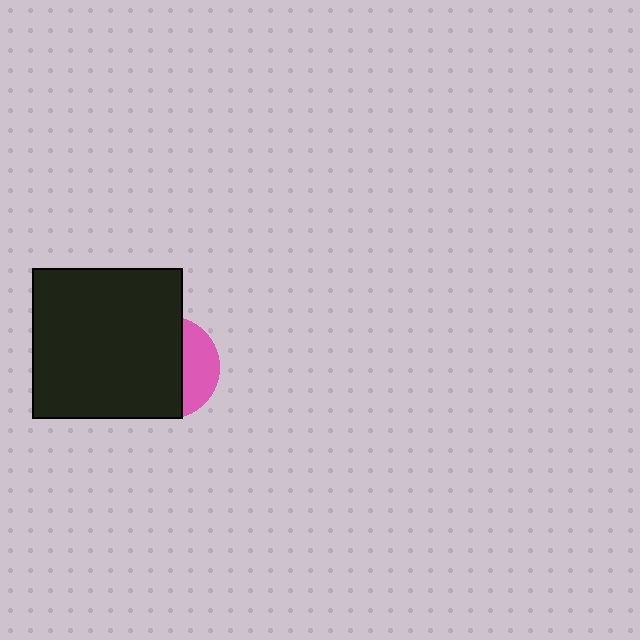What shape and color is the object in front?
The object in front is a black square.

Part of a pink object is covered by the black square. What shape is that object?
It is a circle.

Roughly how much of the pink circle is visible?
A small part of it is visible (roughly 32%).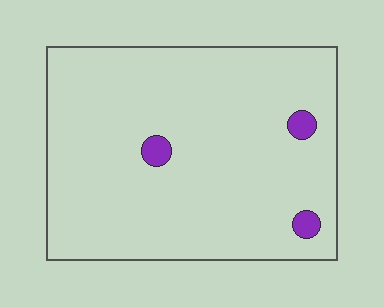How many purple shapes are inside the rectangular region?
3.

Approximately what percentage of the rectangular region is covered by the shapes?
Approximately 5%.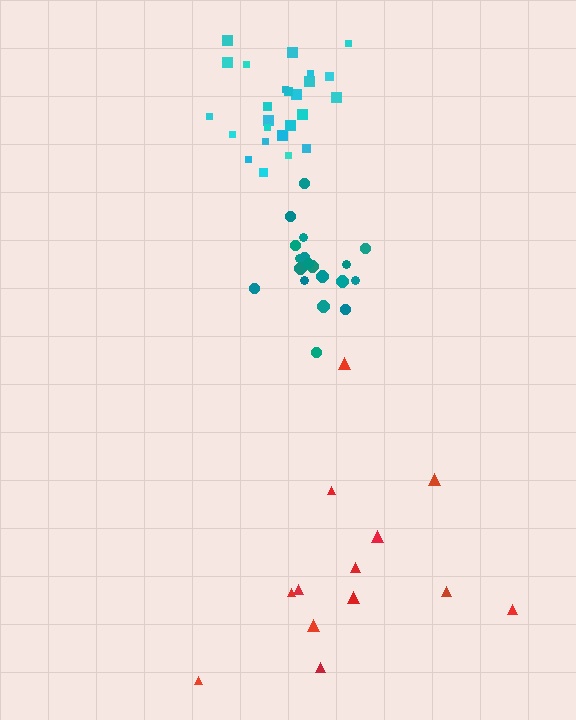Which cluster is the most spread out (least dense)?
Red.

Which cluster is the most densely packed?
Teal.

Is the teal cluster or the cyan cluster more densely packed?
Teal.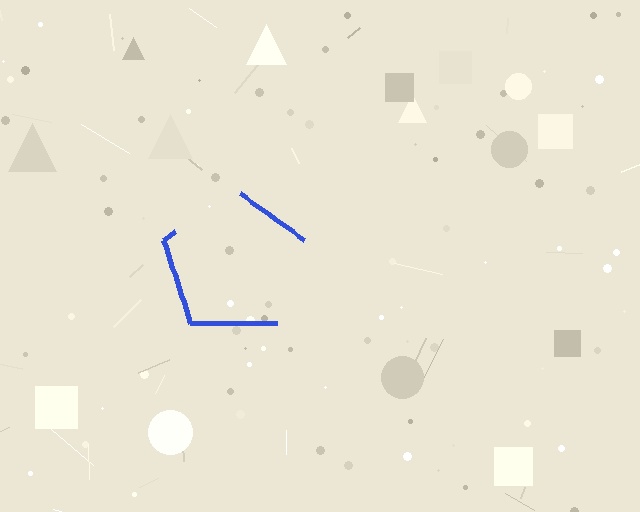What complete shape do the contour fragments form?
The contour fragments form a pentagon.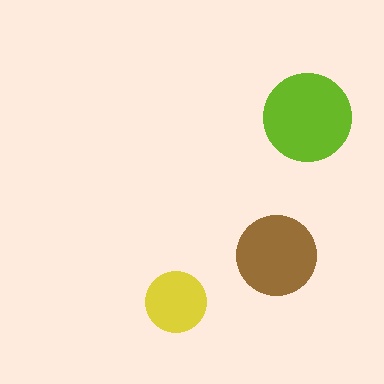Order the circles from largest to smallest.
the lime one, the brown one, the yellow one.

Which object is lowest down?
The yellow circle is bottommost.